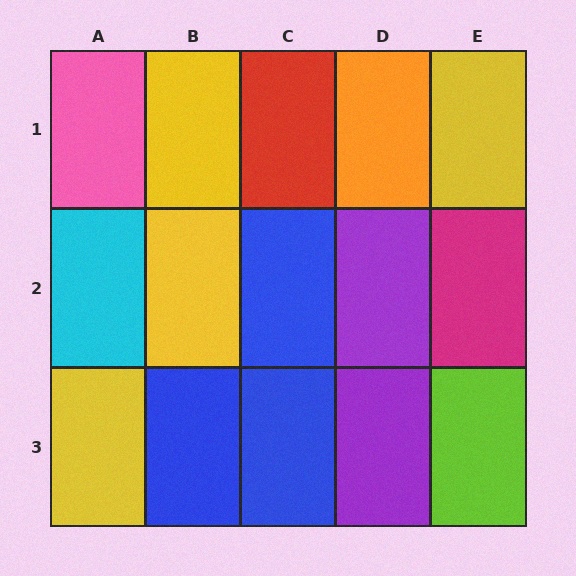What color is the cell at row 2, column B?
Yellow.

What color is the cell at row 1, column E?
Yellow.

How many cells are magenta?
1 cell is magenta.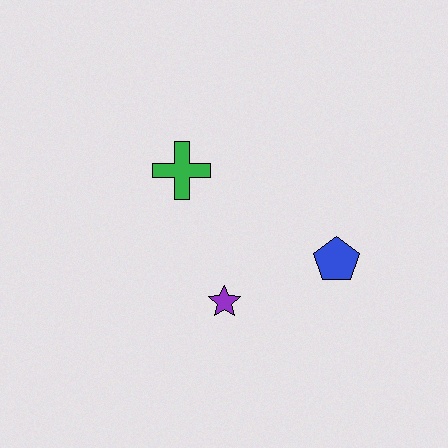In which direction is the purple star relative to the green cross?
The purple star is below the green cross.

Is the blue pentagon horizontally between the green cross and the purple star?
No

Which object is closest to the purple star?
The blue pentagon is closest to the purple star.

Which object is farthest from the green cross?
The blue pentagon is farthest from the green cross.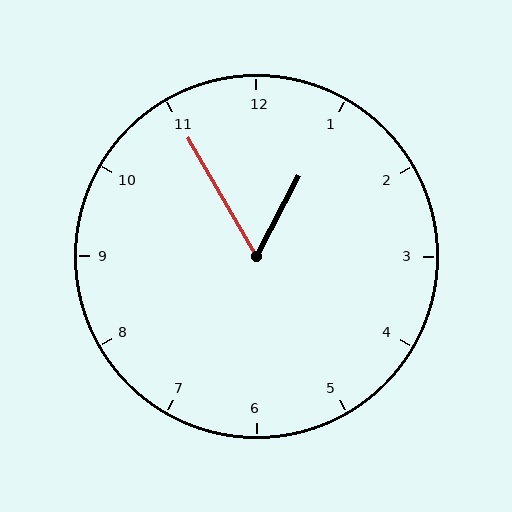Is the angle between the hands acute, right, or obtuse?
It is acute.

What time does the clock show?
12:55.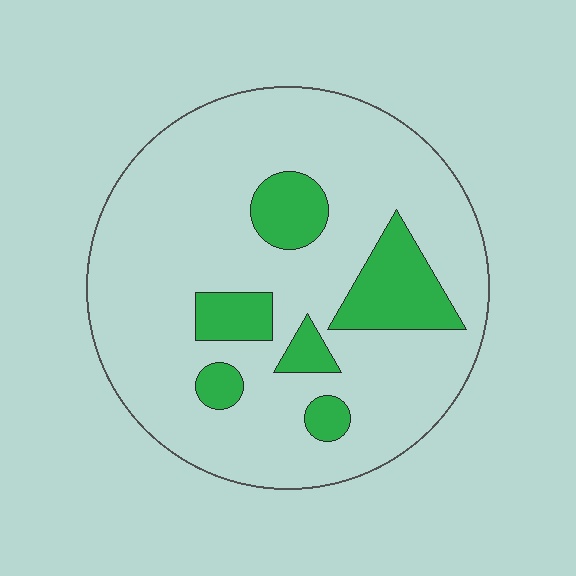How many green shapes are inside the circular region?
6.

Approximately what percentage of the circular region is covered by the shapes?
Approximately 20%.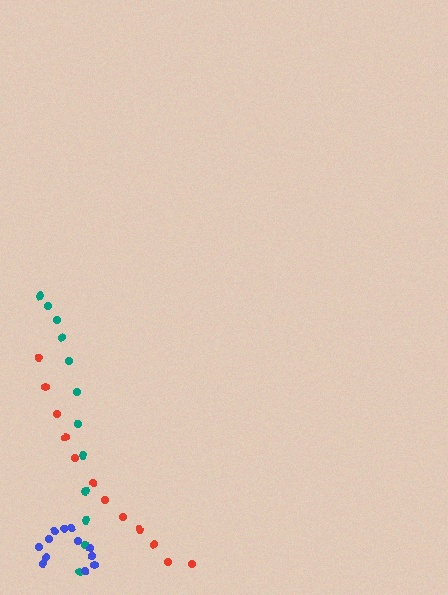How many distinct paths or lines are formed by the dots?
There are 3 distinct paths.